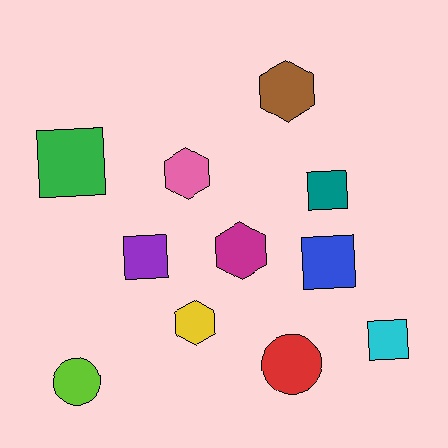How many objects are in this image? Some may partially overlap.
There are 11 objects.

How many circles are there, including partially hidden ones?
There are 2 circles.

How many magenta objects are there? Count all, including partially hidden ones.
There is 1 magenta object.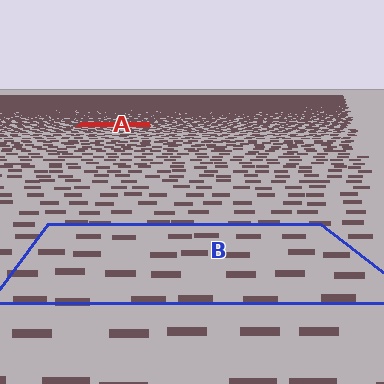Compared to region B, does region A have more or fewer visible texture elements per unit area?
Region A has more texture elements per unit area — they are packed more densely because it is farther away.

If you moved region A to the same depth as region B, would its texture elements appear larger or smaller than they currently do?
They would appear larger. At a closer depth, the same texture elements are projected at a bigger on-screen size.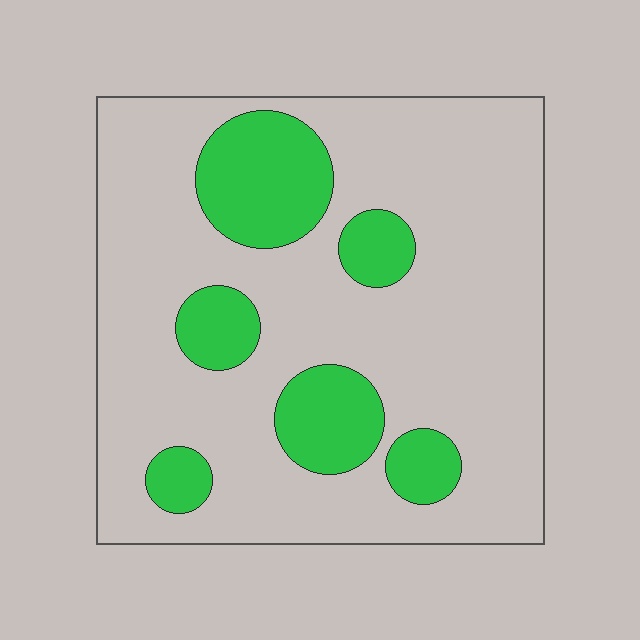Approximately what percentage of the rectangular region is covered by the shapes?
Approximately 20%.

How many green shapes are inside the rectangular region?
6.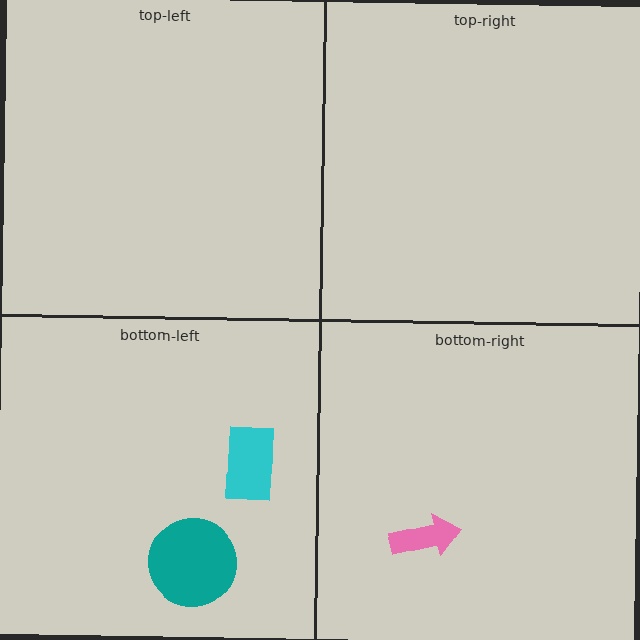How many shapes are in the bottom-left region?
2.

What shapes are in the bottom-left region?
The teal circle, the cyan rectangle.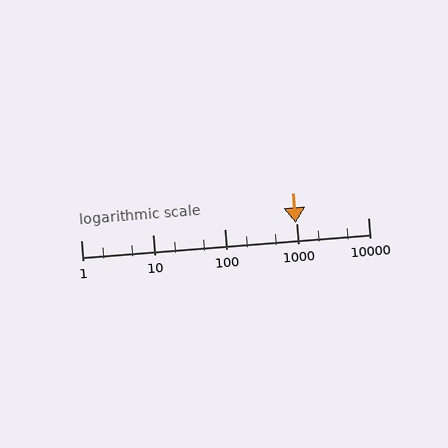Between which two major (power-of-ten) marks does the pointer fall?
The pointer is between 100 and 1000.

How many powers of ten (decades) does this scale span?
The scale spans 4 decades, from 1 to 10000.